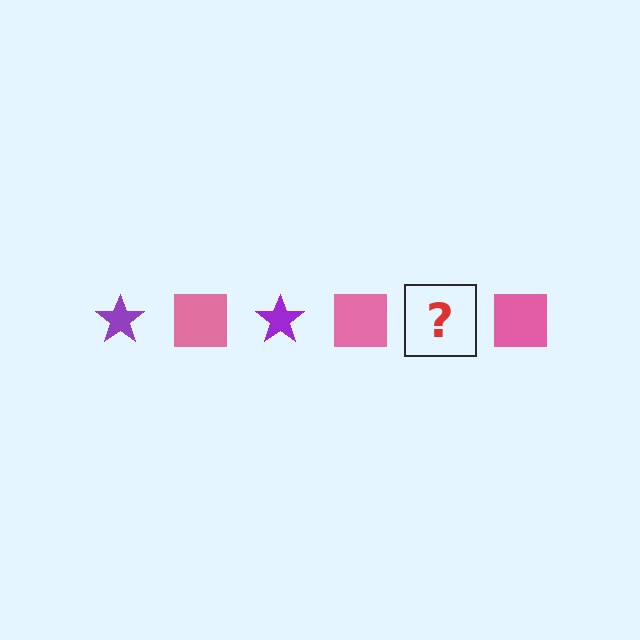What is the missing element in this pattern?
The missing element is a purple star.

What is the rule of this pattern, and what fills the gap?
The rule is that the pattern alternates between purple star and pink square. The gap should be filled with a purple star.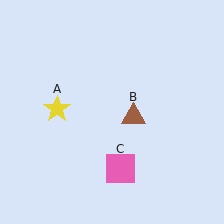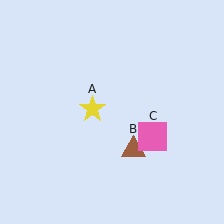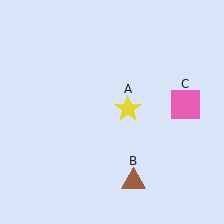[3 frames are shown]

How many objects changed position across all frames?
3 objects changed position: yellow star (object A), brown triangle (object B), pink square (object C).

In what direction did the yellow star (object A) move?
The yellow star (object A) moved right.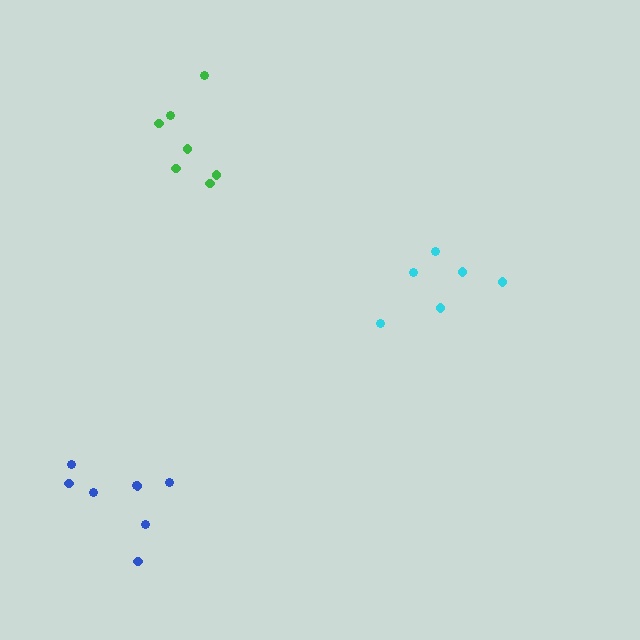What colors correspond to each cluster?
The clusters are colored: cyan, green, blue.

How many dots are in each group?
Group 1: 6 dots, Group 2: 7 dots, Group 3: 8 dots (21 total).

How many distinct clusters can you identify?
There are 3 distinct clusters.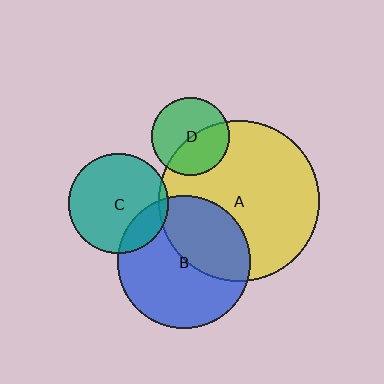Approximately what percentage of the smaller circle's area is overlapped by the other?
Approximately 45%.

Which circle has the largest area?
Circle A (yellow).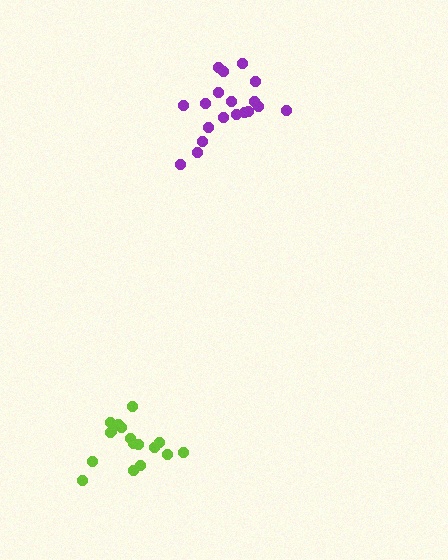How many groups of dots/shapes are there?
There are 2 groups.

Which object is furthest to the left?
The lime cluster is leftmost.